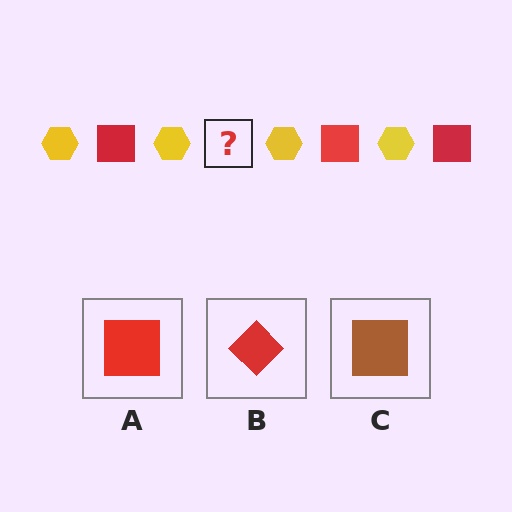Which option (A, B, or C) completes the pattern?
A.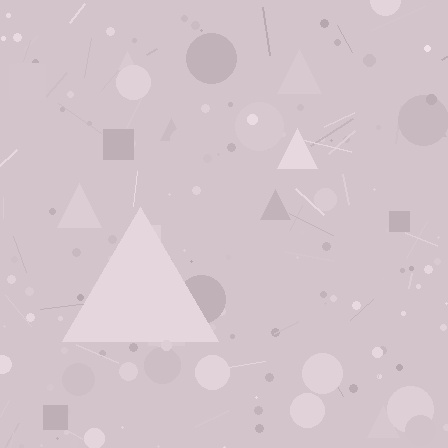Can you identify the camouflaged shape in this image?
The camouflaged shape is a triangle.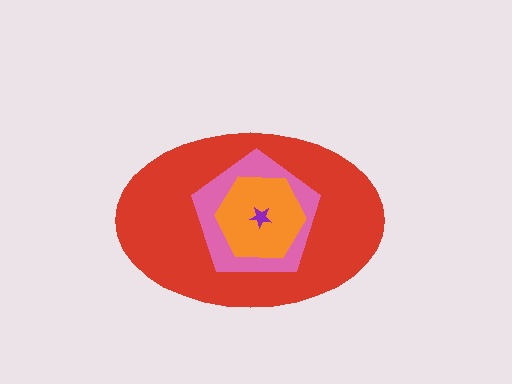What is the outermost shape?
The red ellipse.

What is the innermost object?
The purple star.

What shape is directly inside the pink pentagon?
The orange hexagon.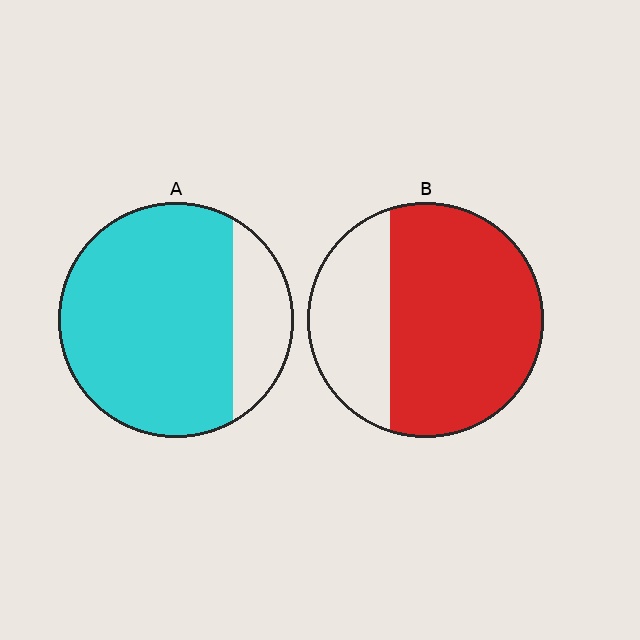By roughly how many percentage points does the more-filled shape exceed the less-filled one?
By roughly 10 percentage points (A over B).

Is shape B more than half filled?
Yes.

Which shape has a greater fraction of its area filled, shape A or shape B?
Shape A.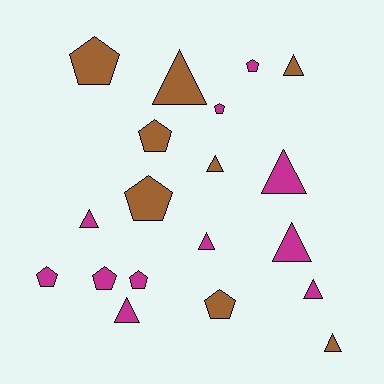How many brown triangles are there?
There are 4 brown triangles.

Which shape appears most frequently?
Triangle, with 10 objects.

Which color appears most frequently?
Magenta, with 11 objects.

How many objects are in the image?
There are 19 objects.